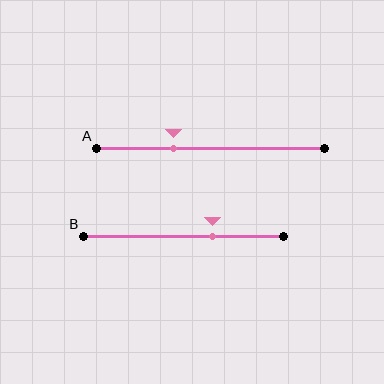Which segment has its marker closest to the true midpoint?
Segment B has its marker closest to the true midpoint.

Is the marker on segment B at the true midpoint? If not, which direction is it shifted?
No, the marker on segment B is shifted to the right by about 15% of the segment length.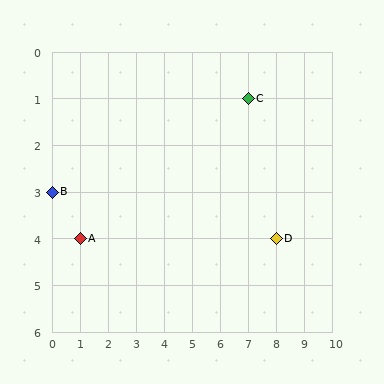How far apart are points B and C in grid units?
Points B and C are 7 columns and 2 rows apart (about 7.3 grid units diagonally).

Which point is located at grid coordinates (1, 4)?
Point A is at (1, 4).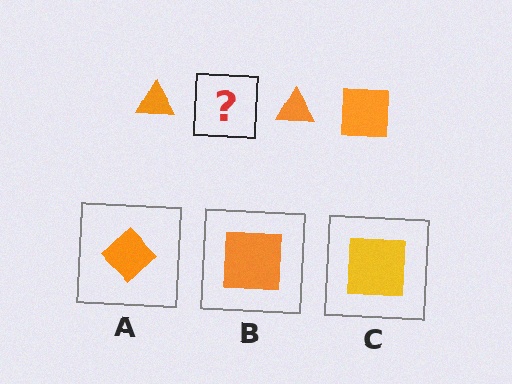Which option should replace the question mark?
Option B.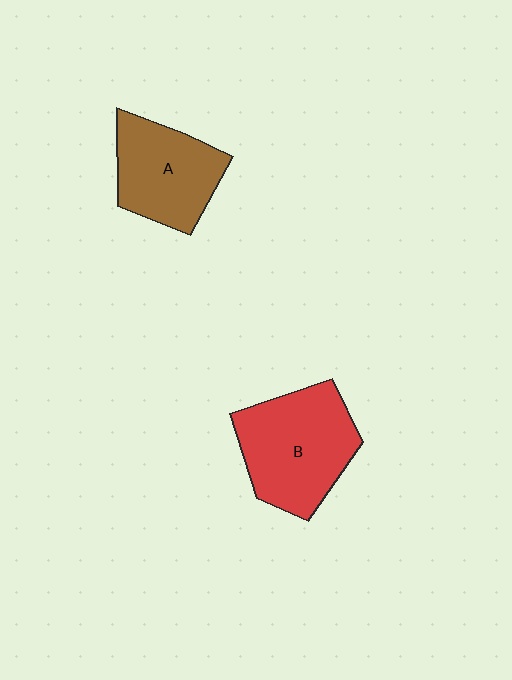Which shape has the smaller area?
Shape A (brown).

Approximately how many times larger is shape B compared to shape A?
Approximately 1.3 times.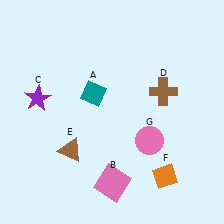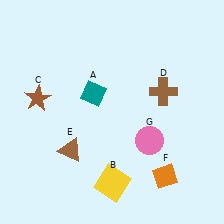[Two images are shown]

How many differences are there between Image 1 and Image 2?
There are 2 differences between the two images.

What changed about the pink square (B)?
In Image 1, B is pink. In Image 2, it changed to yellow.